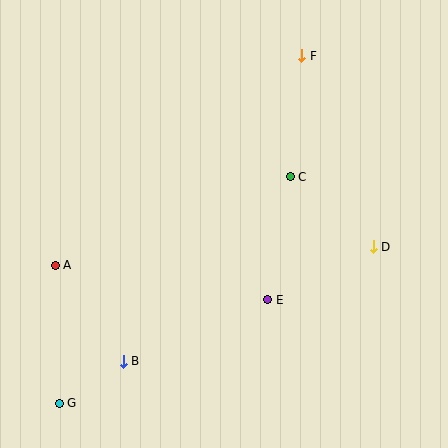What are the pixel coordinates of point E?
Point E is at (268, 300).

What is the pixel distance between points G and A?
The distance between G and A is 138 pixels.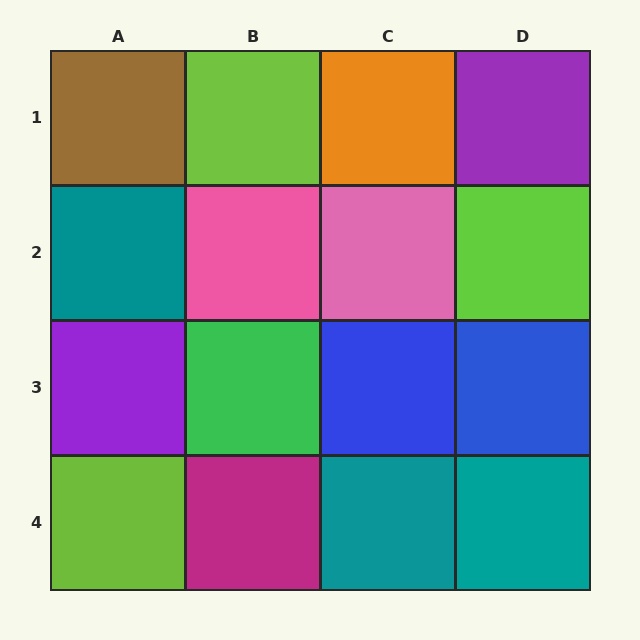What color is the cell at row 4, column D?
Teal.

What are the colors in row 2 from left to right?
Teal, pink, pink, lime.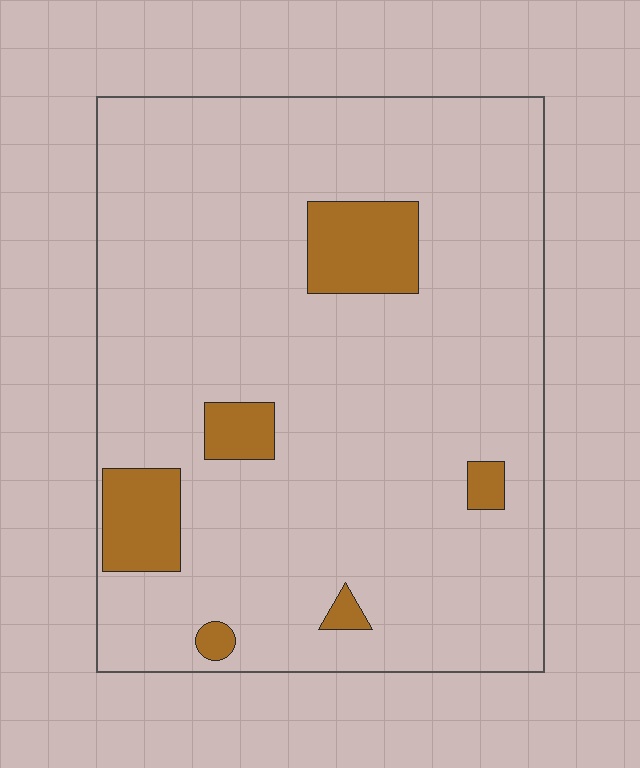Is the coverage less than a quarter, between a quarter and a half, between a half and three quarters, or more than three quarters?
Less than a quarter.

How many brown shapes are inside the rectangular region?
6.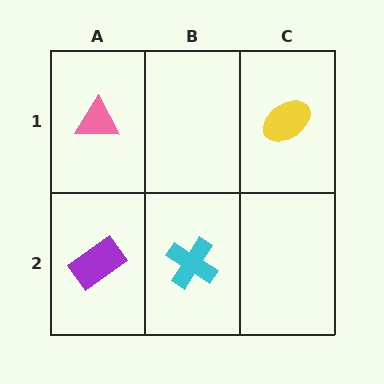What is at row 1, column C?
A yellow ellipse.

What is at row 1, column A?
A pink triangle.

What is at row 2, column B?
A cyan cross.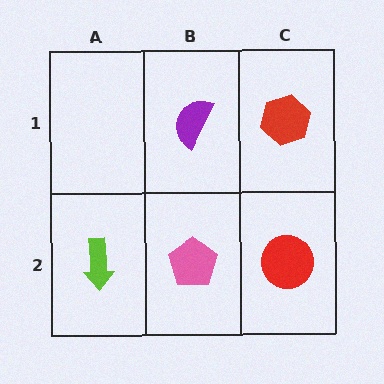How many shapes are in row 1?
2 shapes.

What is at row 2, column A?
A lime arrow.